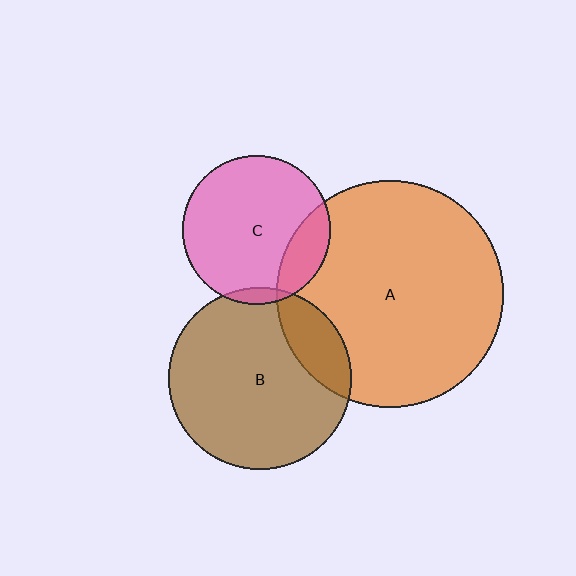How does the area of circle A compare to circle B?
Approximately 1.6 times.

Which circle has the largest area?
Circle A (orange).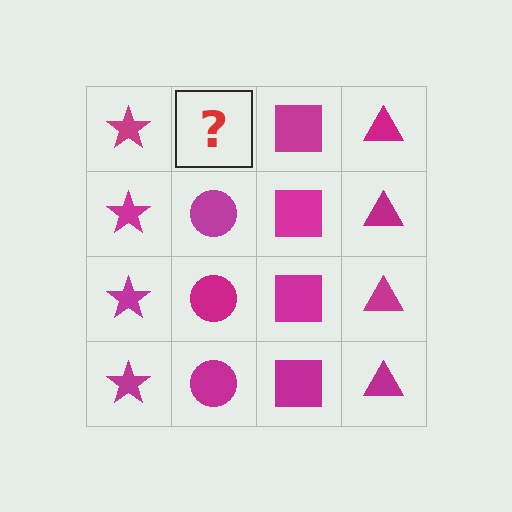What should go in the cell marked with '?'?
The missing cell should contain a magenta circle.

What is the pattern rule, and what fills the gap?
The rule is that each column has a consistent shape. The gap should be filled with a magenta circle.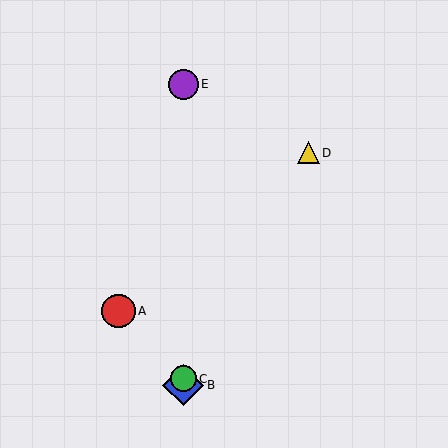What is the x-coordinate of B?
Object B is at x≈183.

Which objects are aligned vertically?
Objects B, C, E are aligned vertically.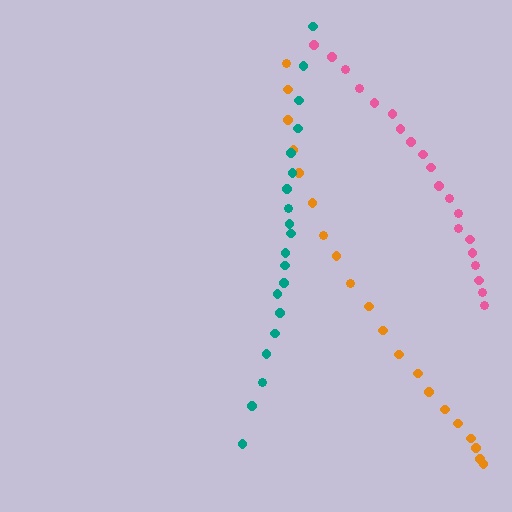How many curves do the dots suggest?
There are 3 distinct paths.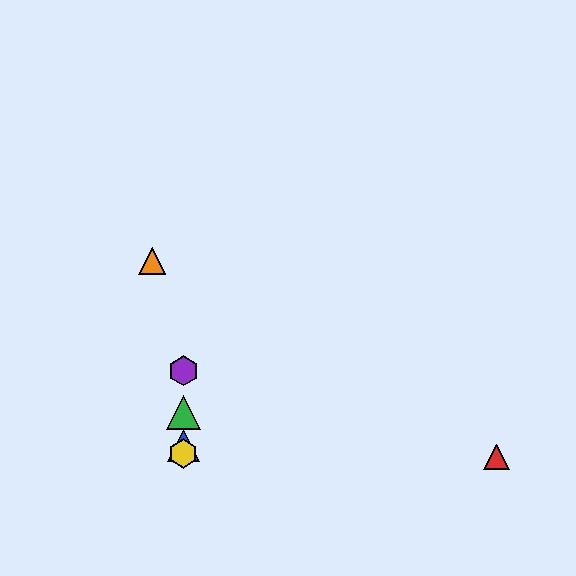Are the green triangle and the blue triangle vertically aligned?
Yes, both are at x≈183.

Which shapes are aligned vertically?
The blue triangle, the green triangle, the yellow hexagon, the purple hexagon are aligned vertically.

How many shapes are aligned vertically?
4 shapes (the blue triangle, the green triangle, the yellow hexagon, the purple hexagon) are aligned vertically.